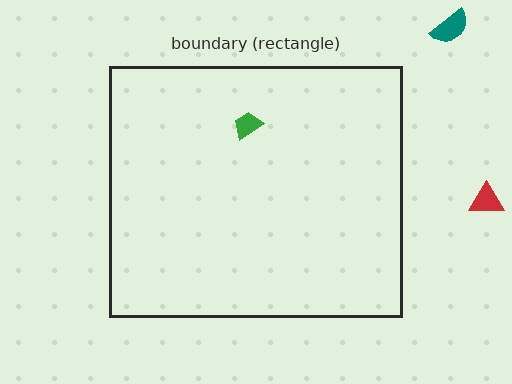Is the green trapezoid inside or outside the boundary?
Inside.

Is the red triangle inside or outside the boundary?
Outside.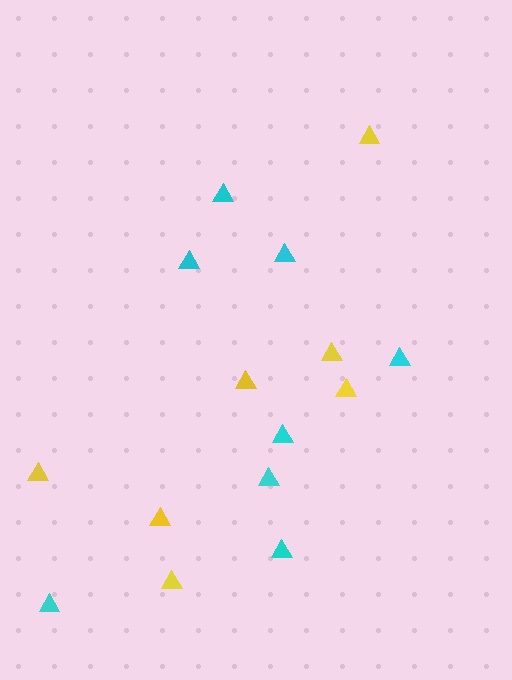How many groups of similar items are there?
There are 2 groups: one group of cyan triangles (8) and one group of yellow triangles (7).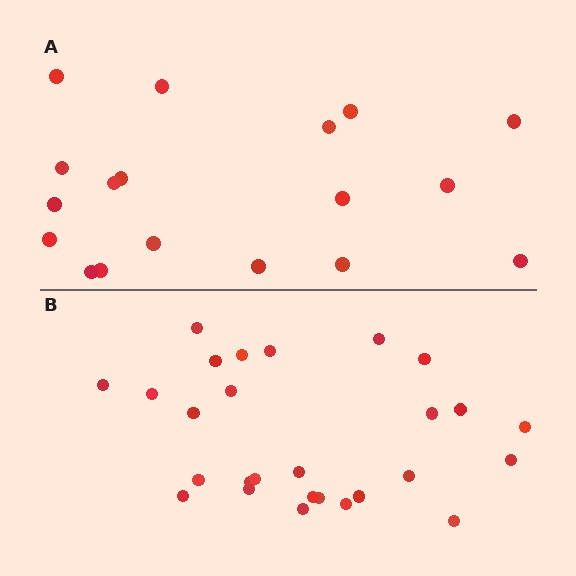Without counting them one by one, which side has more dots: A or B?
Region B (the bottom region) has more dots.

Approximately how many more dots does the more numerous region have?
Region B has roughly 8 or so more dots than region A.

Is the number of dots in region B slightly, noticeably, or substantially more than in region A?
Region B has substantially more. The ratio is roughly 1.5 to 1.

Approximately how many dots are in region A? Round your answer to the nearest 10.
About 20 dots. (The exact count is 18, which rounds to 20.)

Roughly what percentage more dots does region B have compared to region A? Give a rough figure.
About 50% more.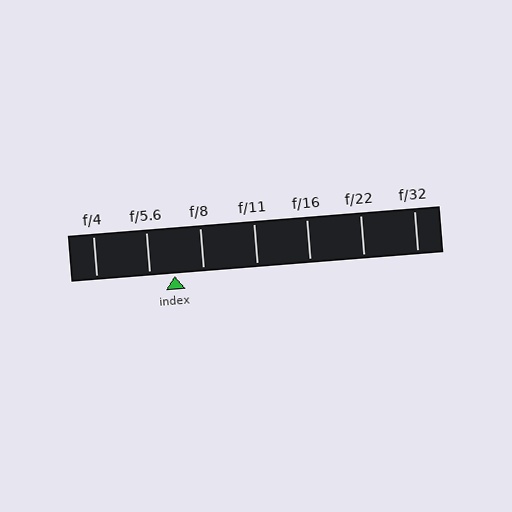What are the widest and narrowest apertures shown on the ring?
The widest aperture shown is f/4 and the narrowest is f/32.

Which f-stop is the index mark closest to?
The index mark is closest to f/5.6.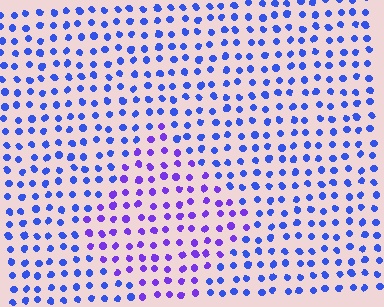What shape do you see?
I see a diamond.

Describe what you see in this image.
The image is filled with small blue elements in a uniform arrangement. A diamond-shaped region is visible where the elements are tinted to a slightly different hue, forming a subtle color boundary.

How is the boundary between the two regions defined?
The boundary is defined purely by a slight shift in hue (about 34 degrees). Spacing, size, and orientation are identical on both sides.